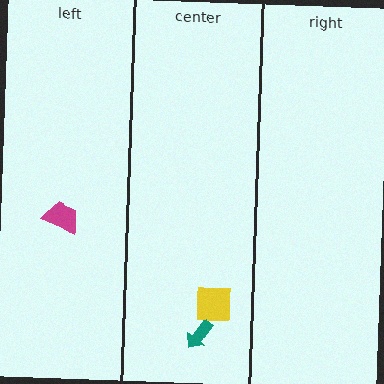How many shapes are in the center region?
2.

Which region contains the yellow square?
The center region.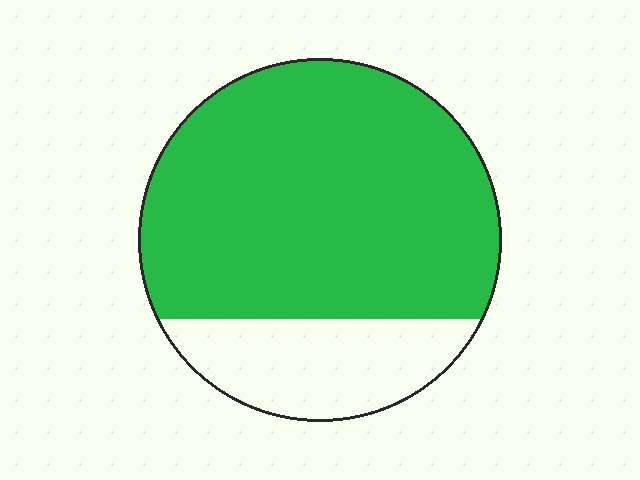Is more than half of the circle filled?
Yes.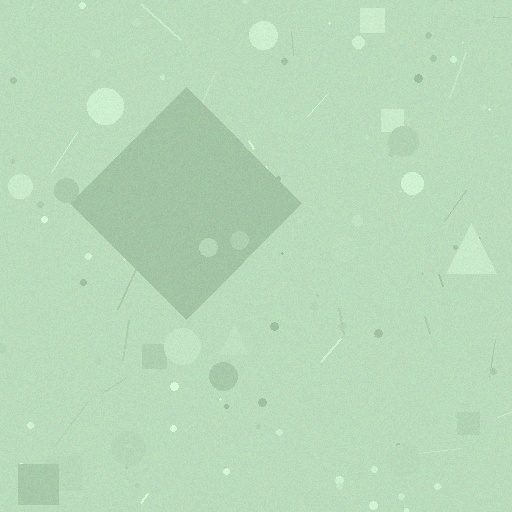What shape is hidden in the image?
A diamond is hidden in the image.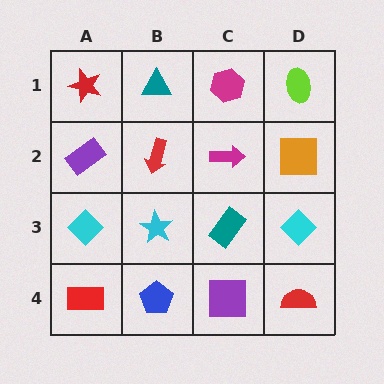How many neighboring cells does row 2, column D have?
3.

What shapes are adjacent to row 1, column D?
An orange square (row 2, column D), a magenta hexagon (row 1, column C).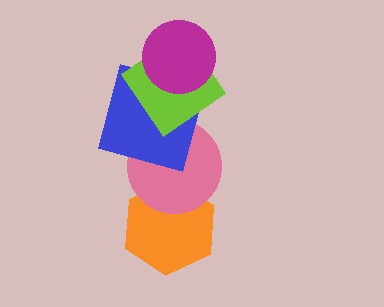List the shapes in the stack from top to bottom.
From top to bottom: the magenta circle, the lime diamond, the blue square, the pink circle, the orange hexagon.